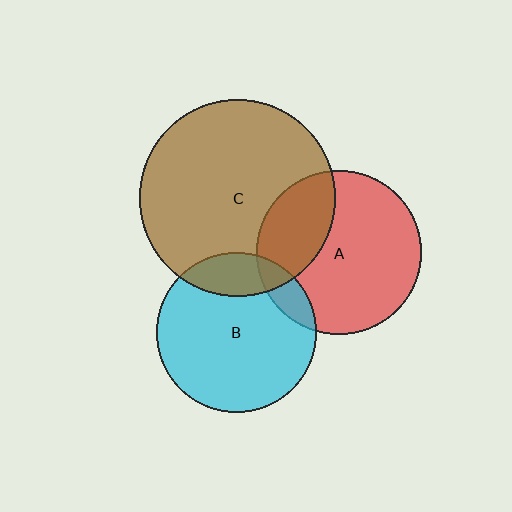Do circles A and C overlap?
Yes.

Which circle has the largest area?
Circle C (brown).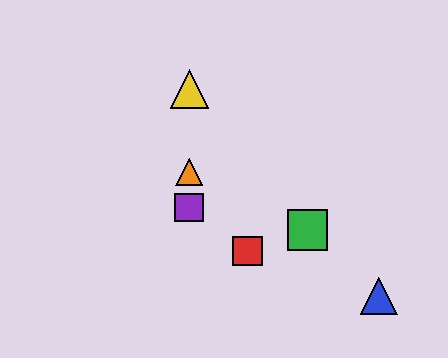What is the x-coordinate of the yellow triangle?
The yellow triangle is at x≈189.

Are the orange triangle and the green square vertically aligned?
No, the orange triangle is at x≈189 and the green square is at x≈308.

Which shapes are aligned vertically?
The yellow triangle, the purple square, the orange triangle are aligned vertically.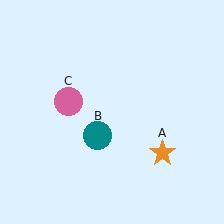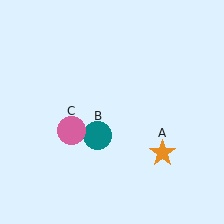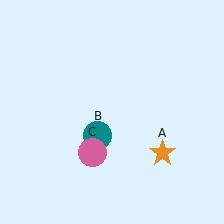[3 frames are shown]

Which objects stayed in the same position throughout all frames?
Orange star (object A) and teal circle (object B) remained stationary.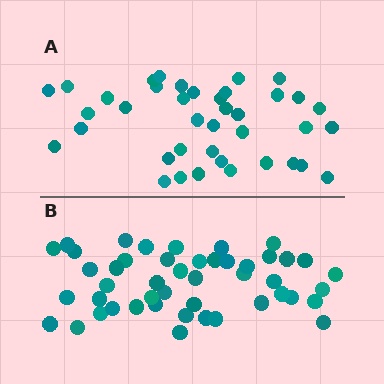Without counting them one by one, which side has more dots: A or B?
Region B (the bottom region) has more dots.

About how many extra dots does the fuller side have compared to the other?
Region B has roughly 8 or so more dots than region A.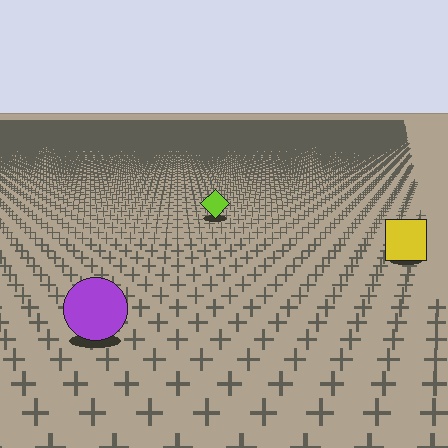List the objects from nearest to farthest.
From nearest to farthest: the purple circle, the yellow square, the lime diamond.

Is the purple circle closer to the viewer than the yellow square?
Yes. The purple circle is closer — you can tell from the texture gradient: the ground texture is coarser near it.